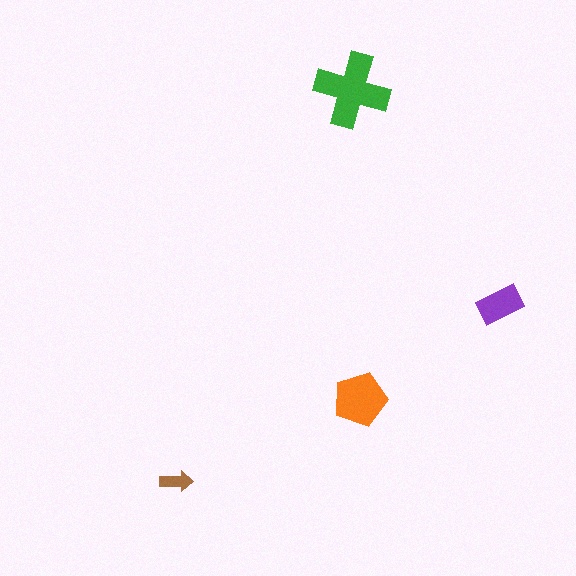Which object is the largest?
The green cross.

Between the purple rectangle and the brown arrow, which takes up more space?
The purple rectangle.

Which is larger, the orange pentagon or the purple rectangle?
The orange pentagon.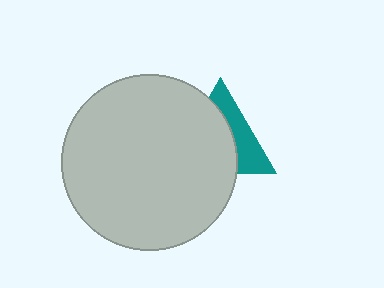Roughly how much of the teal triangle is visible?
A small part of it is visible (roughly 39%).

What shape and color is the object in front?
The object in front is a light gray circle.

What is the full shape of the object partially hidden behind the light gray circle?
The partially hidden object is a teal triangle.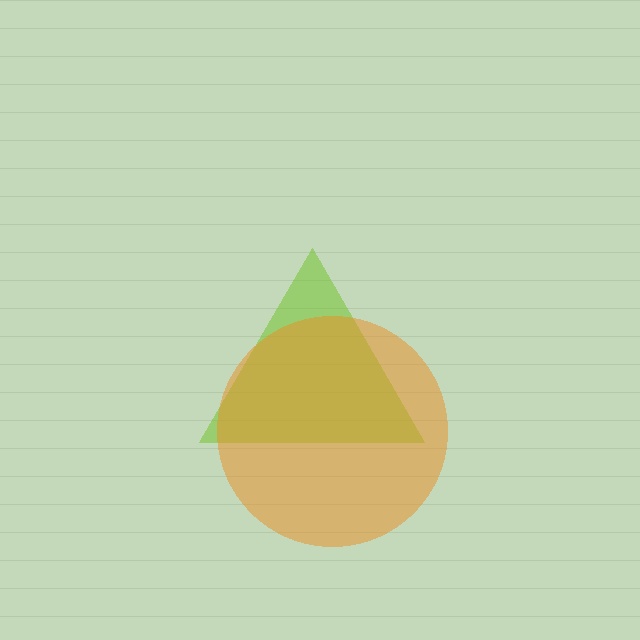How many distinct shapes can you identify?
There are 2 distinct shapes: a lime triangle, an orange circle.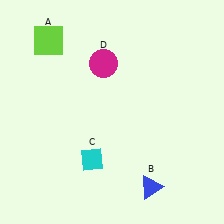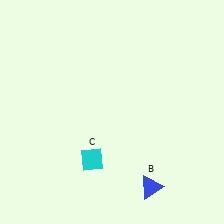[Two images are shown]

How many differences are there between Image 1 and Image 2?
There are 2 differences between the two images.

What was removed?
The magenta circle (D), the lime square (A) were removed in Image 2.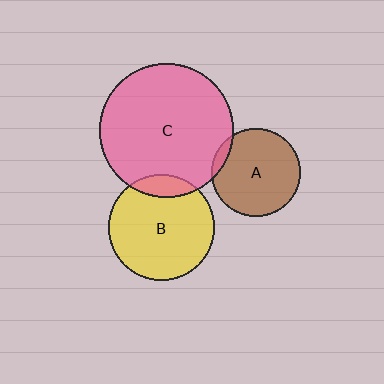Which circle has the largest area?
Circle C (pink).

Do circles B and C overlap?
Yes.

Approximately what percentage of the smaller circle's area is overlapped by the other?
Approximately 10%.